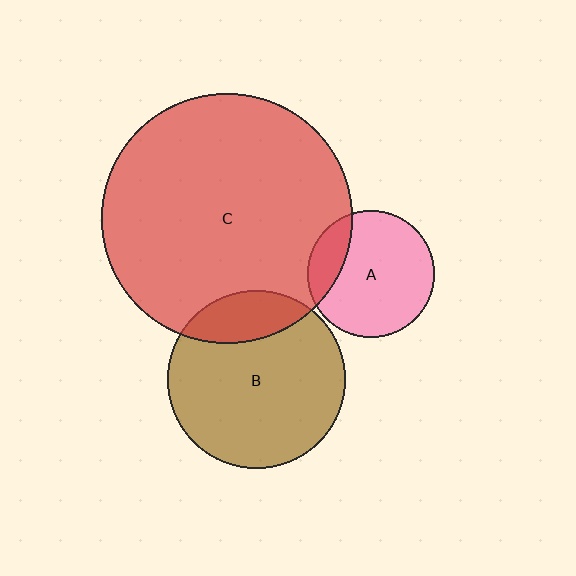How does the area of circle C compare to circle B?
Approximately 2.0 times.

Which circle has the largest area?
Circle C (red).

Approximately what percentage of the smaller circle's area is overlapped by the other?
Approximately 20%.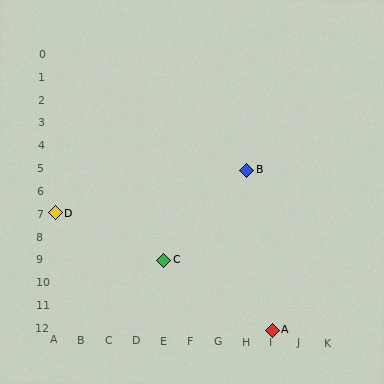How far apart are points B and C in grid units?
Points B and C are 3 columns and 4 rows apart (about 5.0 grid units diagonally).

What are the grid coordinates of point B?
Point B is at grid coordinates (H, 5).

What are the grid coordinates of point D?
Point D is at grid coordinates (A, 7).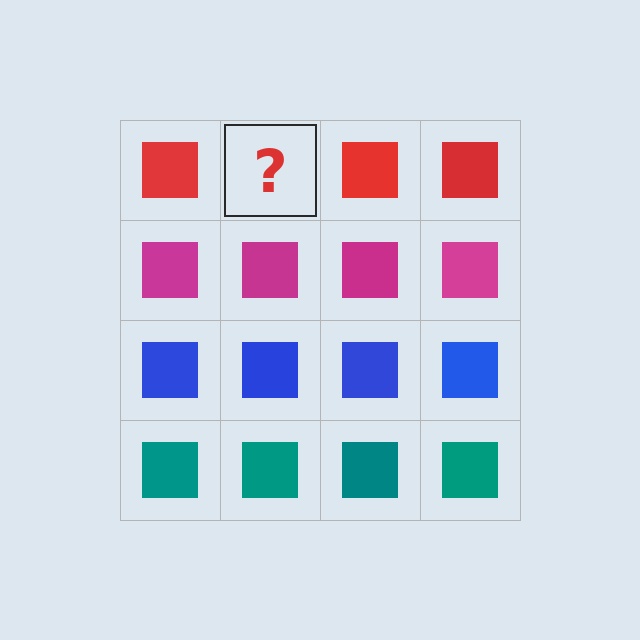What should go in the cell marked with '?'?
The missing cell should contain a red square.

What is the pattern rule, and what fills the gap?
The rule is that each row has a consistent color. The gap should be filled with a red square.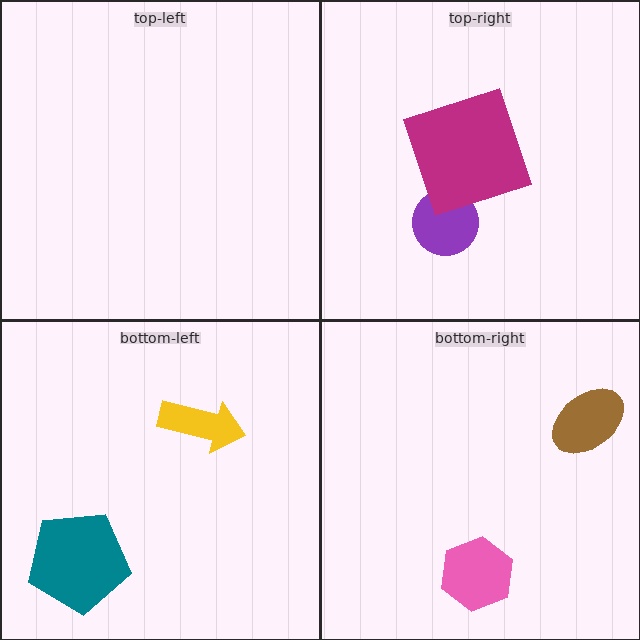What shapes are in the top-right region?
The purple circle, the magenta square.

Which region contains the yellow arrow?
The bottom-left region.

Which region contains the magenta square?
The top-right region.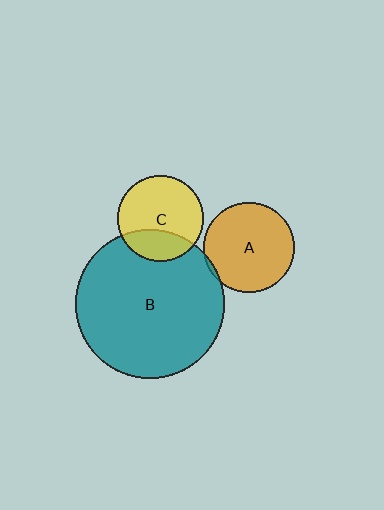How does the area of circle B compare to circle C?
Approximately 3.0 times.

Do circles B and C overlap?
Yes.